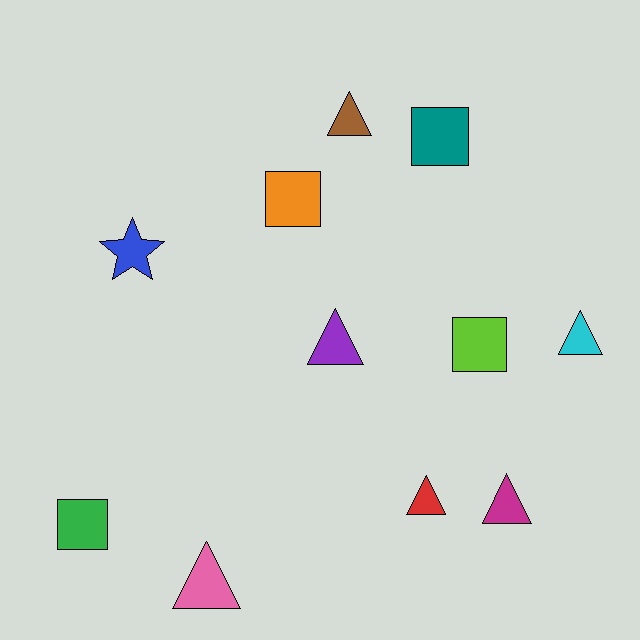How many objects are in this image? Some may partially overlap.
There are 11 objects.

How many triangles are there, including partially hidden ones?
There are 6 triangles.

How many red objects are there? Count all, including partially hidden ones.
There is 1 red object.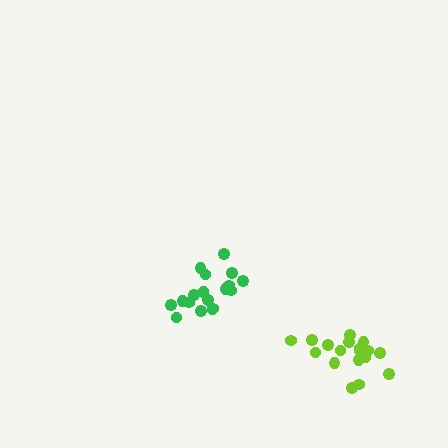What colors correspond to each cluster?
The clusters are colored: green, lime.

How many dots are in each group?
Group 1: 19 dots, Group 2: 18 dots (37 total).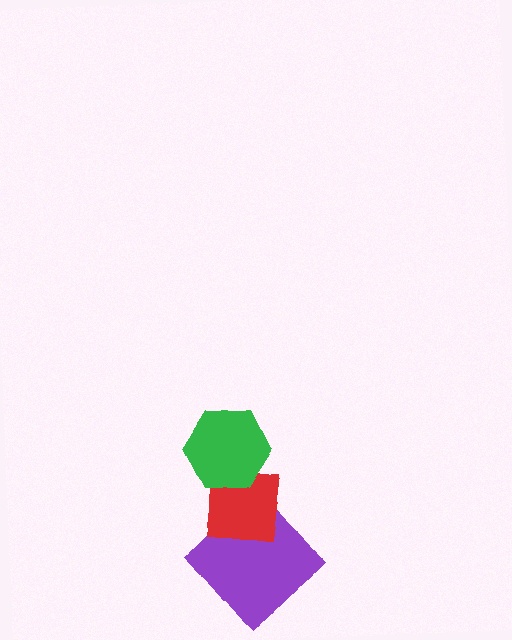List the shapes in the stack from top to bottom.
From top to bottom: the green hexagon, the red square, the purple diamond.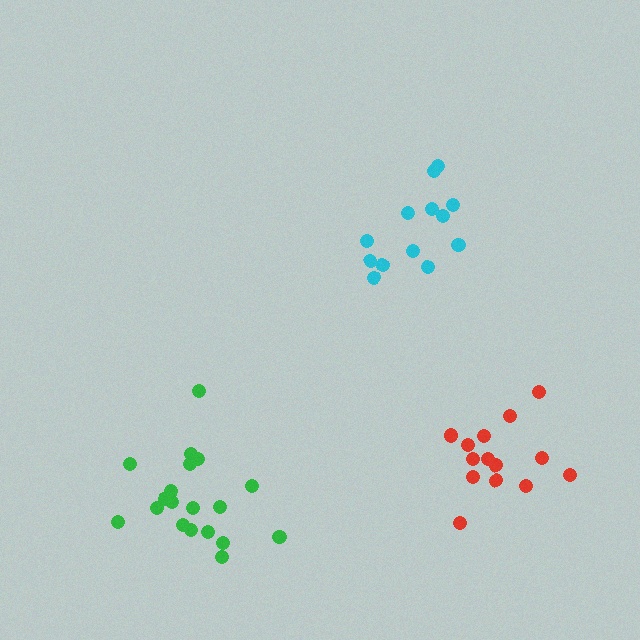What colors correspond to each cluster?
The clusters are colored: cyan, red, green.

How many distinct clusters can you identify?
There are 3 distinct clusters.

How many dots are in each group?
Group 1: 13 dots, Group 2: 14 dots, Group 3: 19 dots (46 total).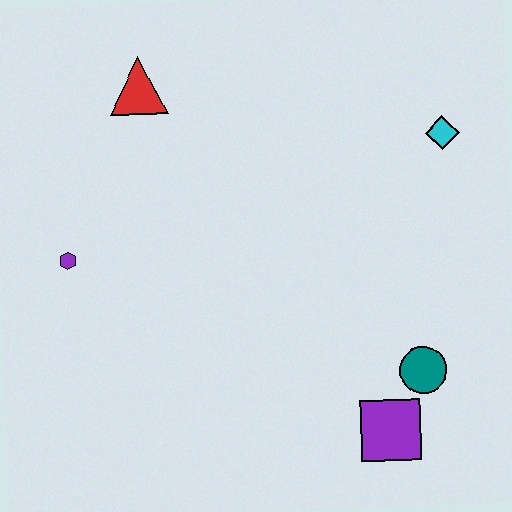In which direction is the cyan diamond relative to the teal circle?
The cyan diamond is above the teal circle.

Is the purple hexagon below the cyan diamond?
Yes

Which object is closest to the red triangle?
The purple hexagon is closest to the red triangle.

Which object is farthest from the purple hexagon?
The cyan diamond is farthest from the purple hexagon.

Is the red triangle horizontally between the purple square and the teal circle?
No